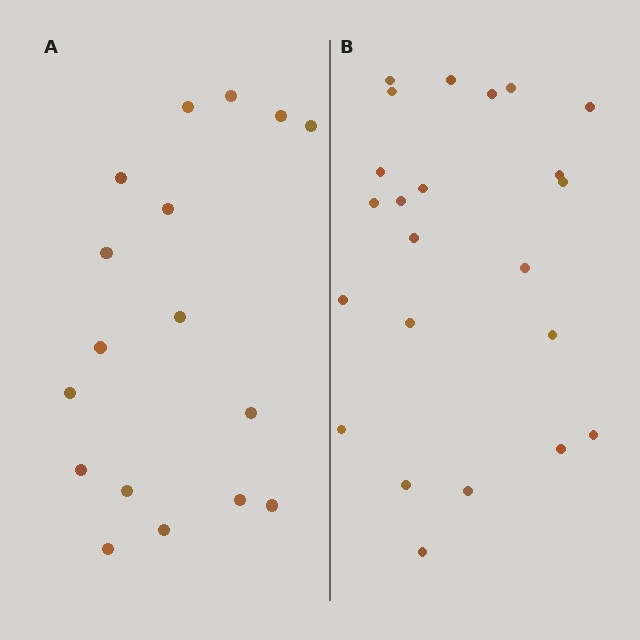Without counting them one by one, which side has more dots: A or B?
Region B (the right region) has more dots.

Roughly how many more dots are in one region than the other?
Region B has about 6 more dots than region A.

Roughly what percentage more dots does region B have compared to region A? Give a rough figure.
About 35% more.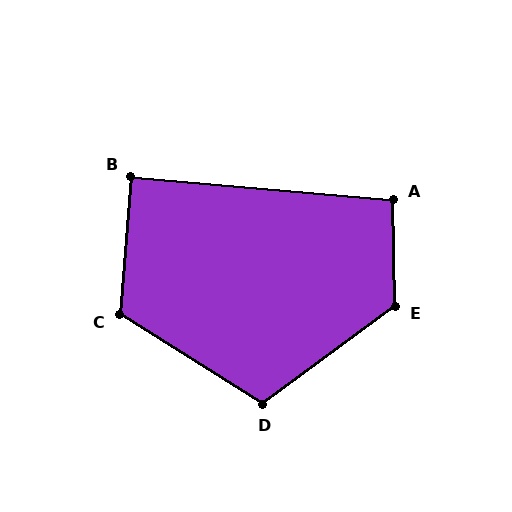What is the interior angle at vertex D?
Approximately 111 degrees (obtuse).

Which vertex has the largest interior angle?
E, at approximately 125 degrees.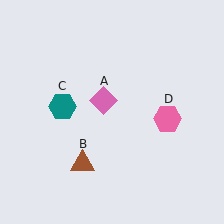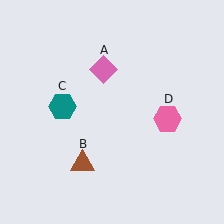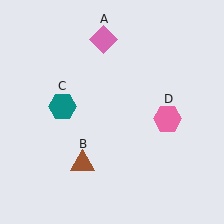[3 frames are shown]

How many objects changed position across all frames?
1 object changed position: pink diamond (object A).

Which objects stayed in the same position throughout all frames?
Brown triangle (object B) and teal hexagon (object C) and pink hexagon (object D) remained stationary.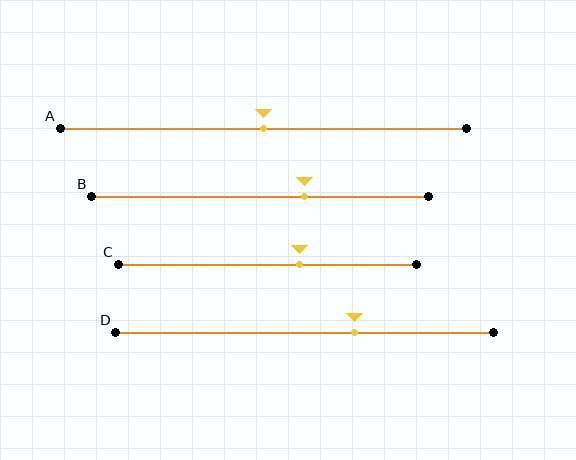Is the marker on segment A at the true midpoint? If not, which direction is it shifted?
Yes, the marker on segment A is at the true midpoint.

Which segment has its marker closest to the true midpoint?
Segment A has its marker closest to the true midpoint.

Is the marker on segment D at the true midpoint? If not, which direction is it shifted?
No, the marker on segment D is shifted to the right by about 13% of the segment length.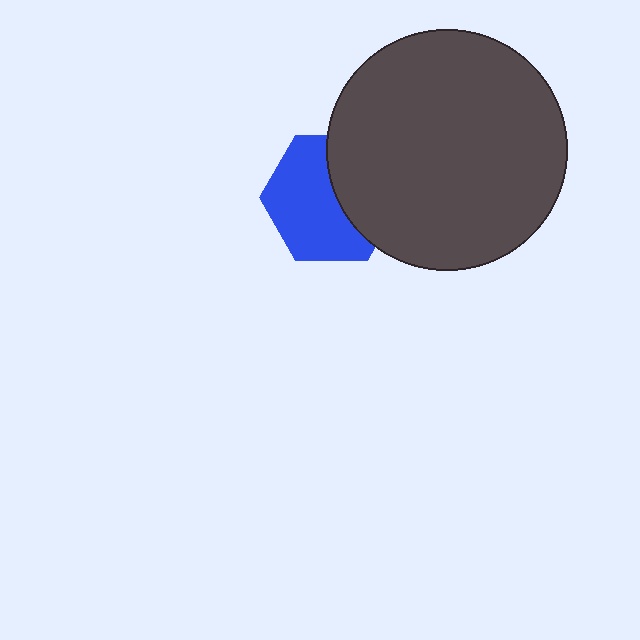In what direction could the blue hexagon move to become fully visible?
The blue hexagon could move left. That would shift it out from behind the dark gray circle entirely.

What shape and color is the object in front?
The object in front is a dark gray circle.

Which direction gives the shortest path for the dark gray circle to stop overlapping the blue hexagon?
Moving right gives the shortest separation.